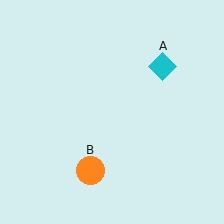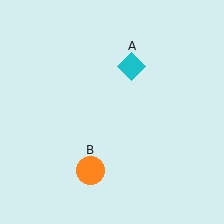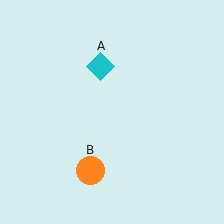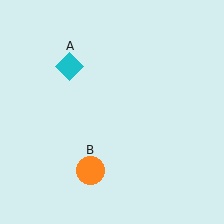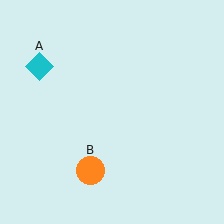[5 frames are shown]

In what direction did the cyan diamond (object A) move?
The cyan diamond (object A) moved left.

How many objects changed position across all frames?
1 object changed position: cyan diamond (object A).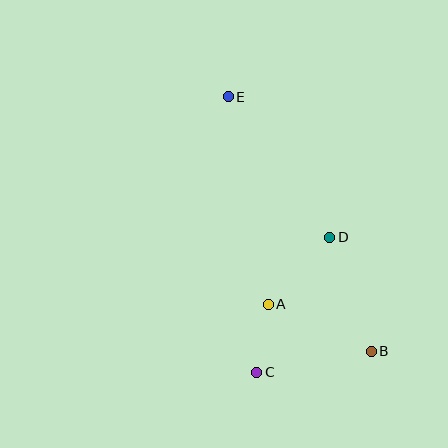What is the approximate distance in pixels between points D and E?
The distance between D and E is approximately 174 pixels.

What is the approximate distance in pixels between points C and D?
The distance between C and D is approximately 153 pixels.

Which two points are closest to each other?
Points A and C are closest to each other.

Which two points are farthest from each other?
Points B and E are farthest from each other.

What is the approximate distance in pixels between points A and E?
The distance between A and E is approximately 211 pixels.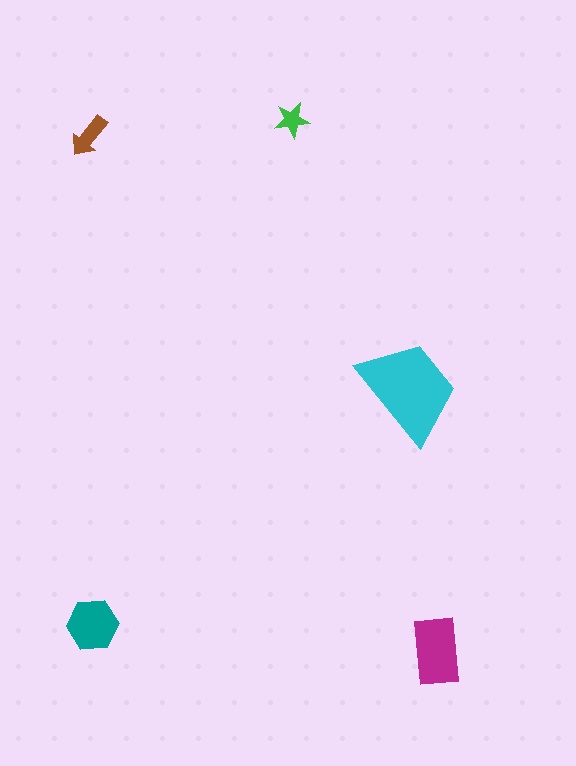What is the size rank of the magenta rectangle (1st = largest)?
2nd.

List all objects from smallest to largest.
The green star, the brown arrow, the teal hexagon, the magenta rectangle, the cyan trapezoid.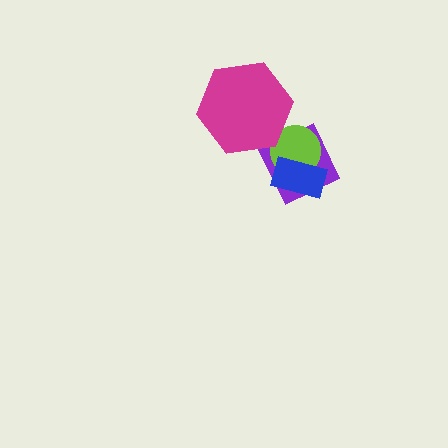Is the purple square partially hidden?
Yes, it is partially covered by another shape.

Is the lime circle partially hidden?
Yes, it is partially covered by another shape.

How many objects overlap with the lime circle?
3 objects overlap with the lime circle.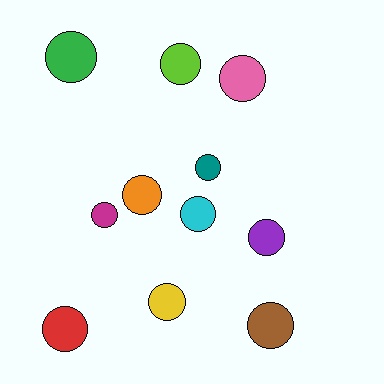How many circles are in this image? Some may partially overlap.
There are 11 circles.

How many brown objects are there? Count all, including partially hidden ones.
There is 1 brown object.